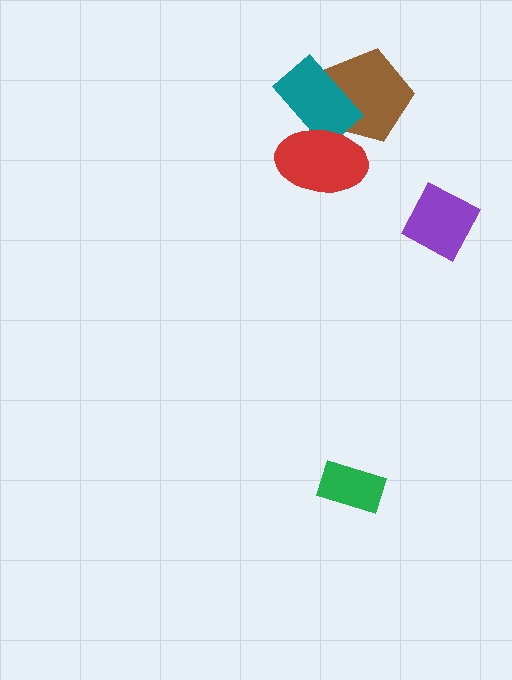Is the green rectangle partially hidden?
No, no other shape covers it.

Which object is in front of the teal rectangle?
The red ellipse is in front of the teal rectangle.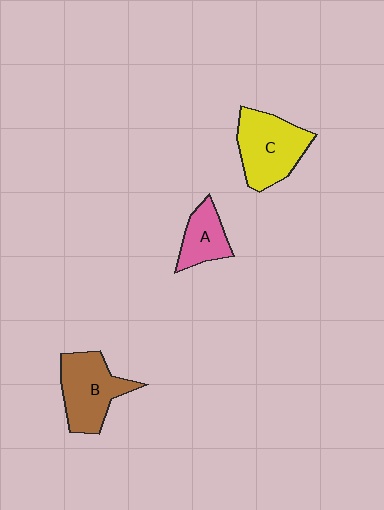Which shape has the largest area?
Shape C (yellow).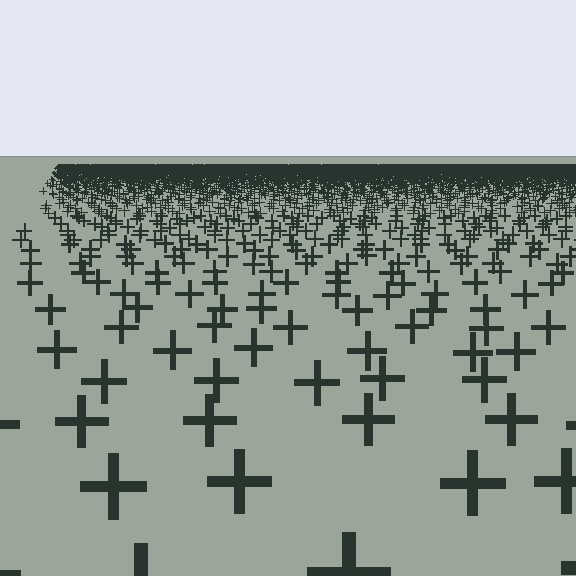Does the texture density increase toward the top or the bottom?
Density increases toward the top.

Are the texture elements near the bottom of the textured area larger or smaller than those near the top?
Larger. Near the bottom, elements are closer to the viewer and appear at a bigger on-screen size.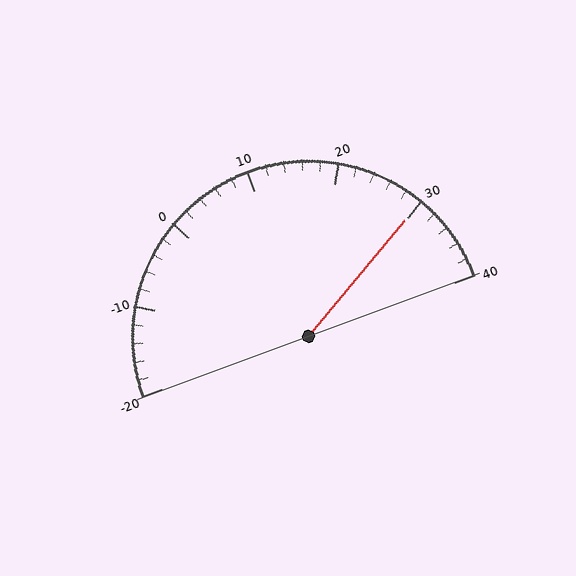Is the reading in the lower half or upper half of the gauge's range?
The reading is in the upper half of the range (-20 to 40).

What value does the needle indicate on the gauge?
The needle indicates approximately 30.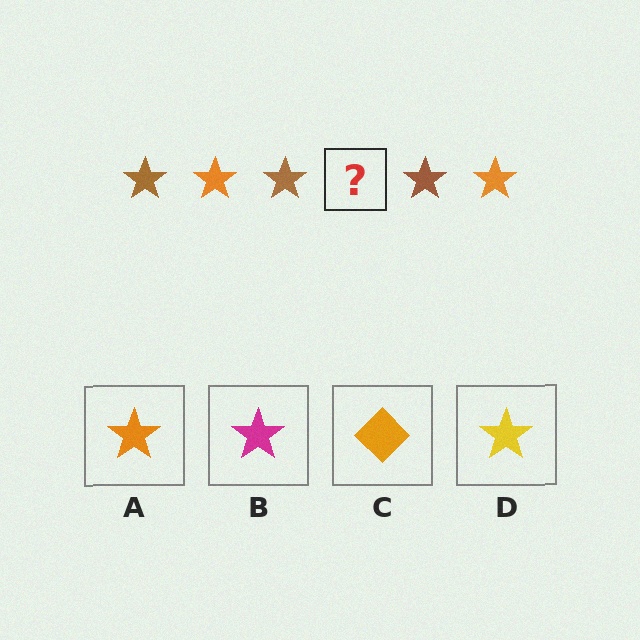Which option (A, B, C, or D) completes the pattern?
A.